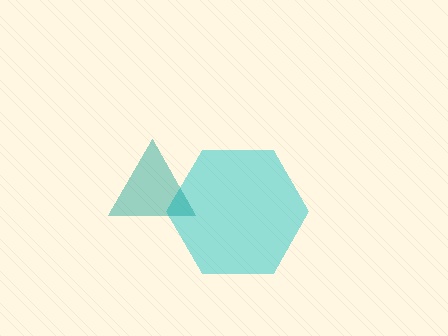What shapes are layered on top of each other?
The layered shapes are: a cyan hexagon, a teal triangle.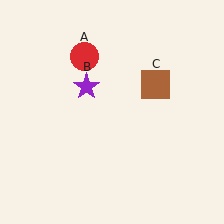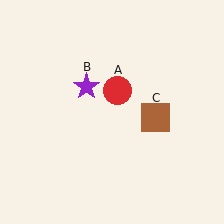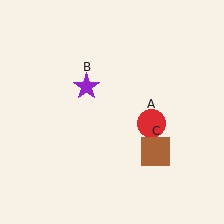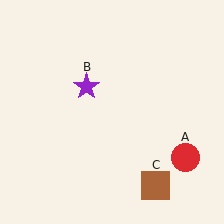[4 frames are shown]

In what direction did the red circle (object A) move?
The red circle (object A) moved down and to the right.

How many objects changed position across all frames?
2 objects changed position: red circle (object A), brown square (object C).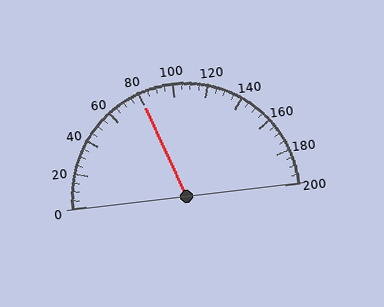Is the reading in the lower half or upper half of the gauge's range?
The reading is in the lower half of the range (0 to 200).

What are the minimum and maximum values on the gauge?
The gauge ranges from 0 to 200.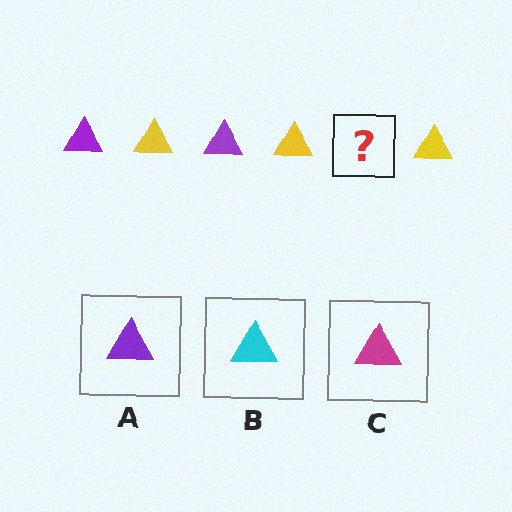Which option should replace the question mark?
Option A.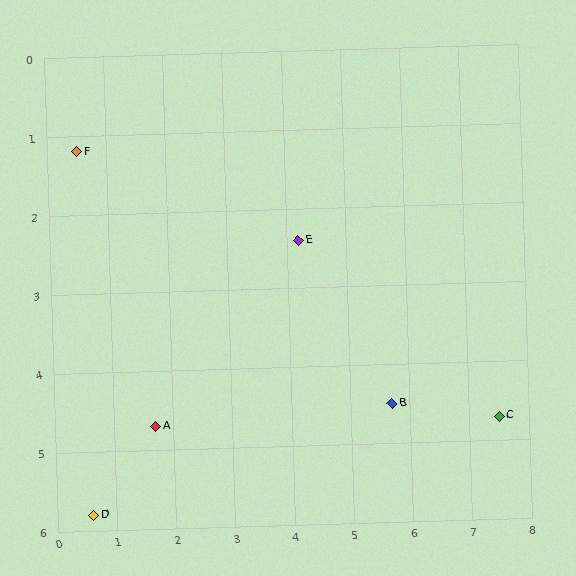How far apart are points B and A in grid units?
Points B and A are about 4.0 grid units apart.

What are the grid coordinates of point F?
Point F is at approximately (0.5, 1.2).